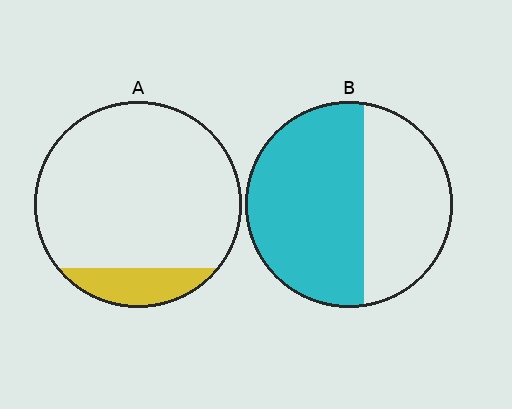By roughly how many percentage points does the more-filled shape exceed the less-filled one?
By roughly 45 percentage points (B over A).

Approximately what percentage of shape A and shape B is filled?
A is approximately 15% and B is approximately 60%.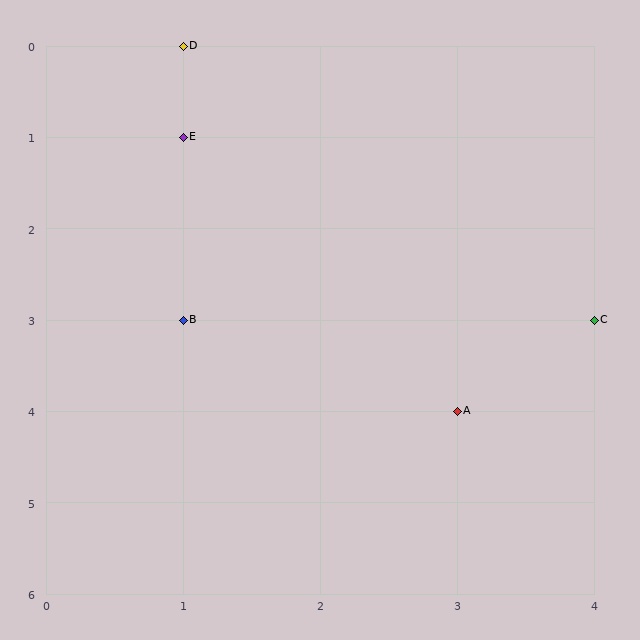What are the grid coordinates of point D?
Point D is at grid coordinates (1, 0).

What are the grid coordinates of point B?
Point B is at grid coordinates (1, 3).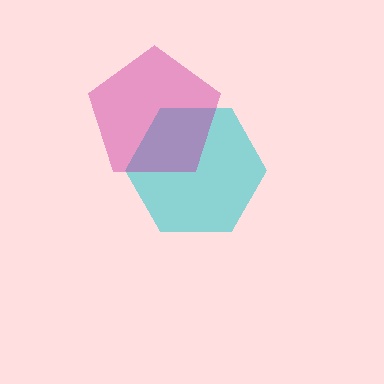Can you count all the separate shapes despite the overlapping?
Yes, there are 2 separate shapes.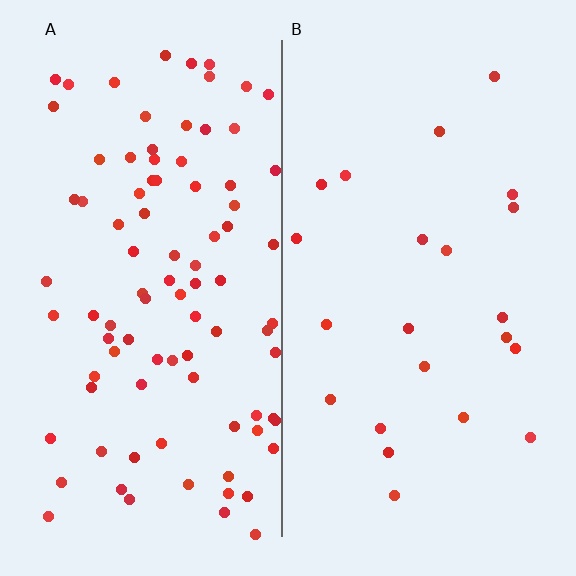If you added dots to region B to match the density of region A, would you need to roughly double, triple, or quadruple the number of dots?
Approximately quadruple.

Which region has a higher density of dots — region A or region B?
A (the left).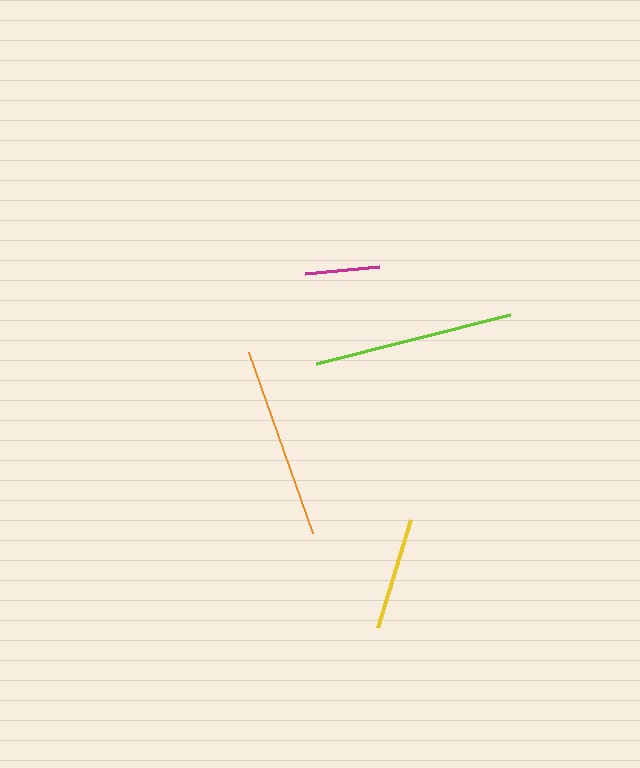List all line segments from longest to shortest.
From longest to shortest: lime, orange, yellow, magenta.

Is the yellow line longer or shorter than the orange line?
The orange line is longer than the yellow line.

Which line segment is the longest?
The lime line is the longest at approximately 200 pixels.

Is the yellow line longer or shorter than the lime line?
The lime line is longer than the yellow line.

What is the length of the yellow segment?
The yellow segment is approximately 113 pixels long.